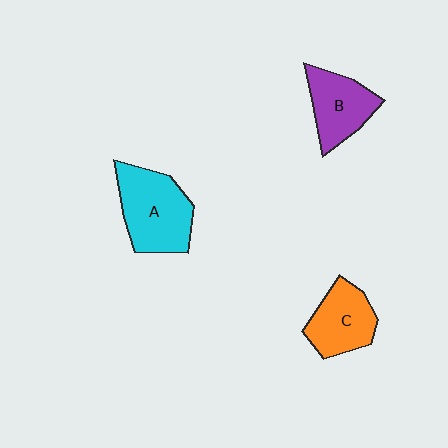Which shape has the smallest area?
Shape C (orange).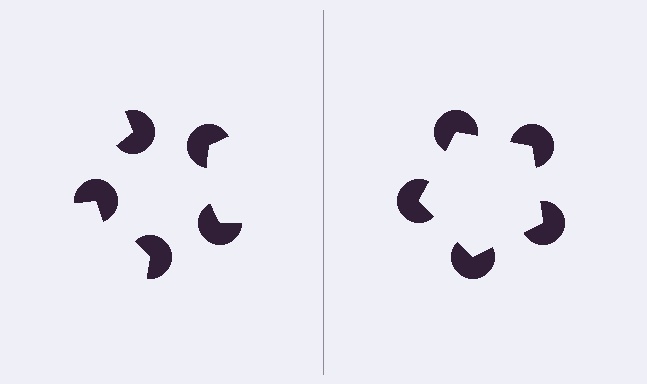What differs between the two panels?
The pac-man discs are positioned identically on both sides; only the wedge orientations differ. On the right they align to a pentagon; on the left they are misaligned.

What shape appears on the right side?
An illusory pentagon.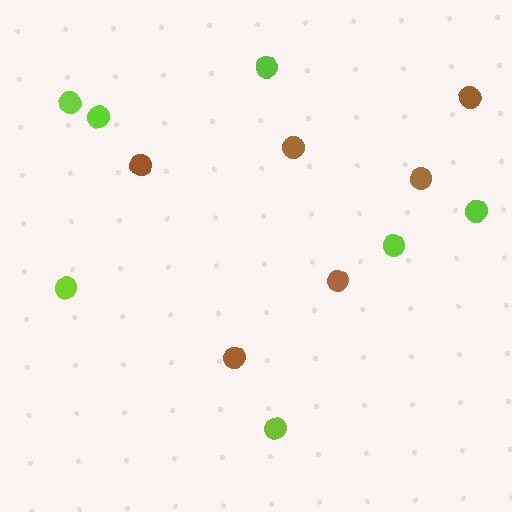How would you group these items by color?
There are 2 groups: one group of brown circles (6) and one group of lime circles (7).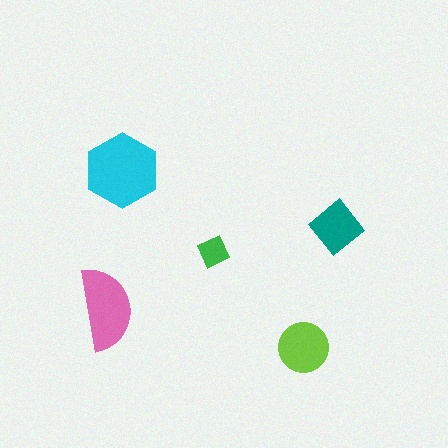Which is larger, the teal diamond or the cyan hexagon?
The cyan hexagon.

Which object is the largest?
The cyan hexagon.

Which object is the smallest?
The green diamond.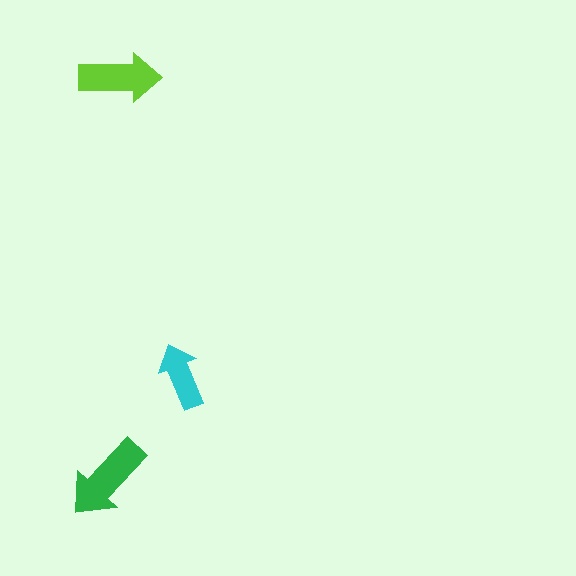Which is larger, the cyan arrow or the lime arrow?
The lime one.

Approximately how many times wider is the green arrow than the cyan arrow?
About 1.5 times wider.